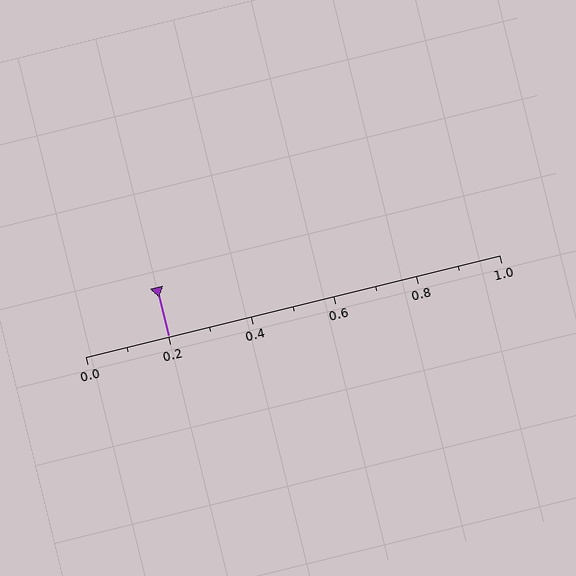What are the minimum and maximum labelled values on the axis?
The axis runs from 0.0 to 1.0.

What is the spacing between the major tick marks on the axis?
The major ticks are spaced 0.2 apart.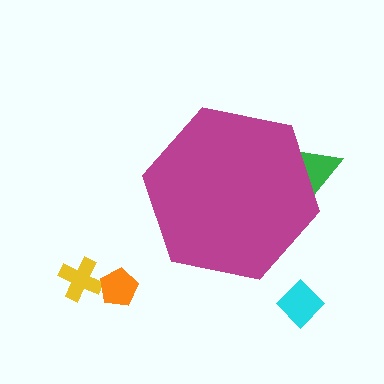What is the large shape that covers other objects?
A magenta hexagon.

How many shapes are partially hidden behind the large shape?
1 shape is partially hidden.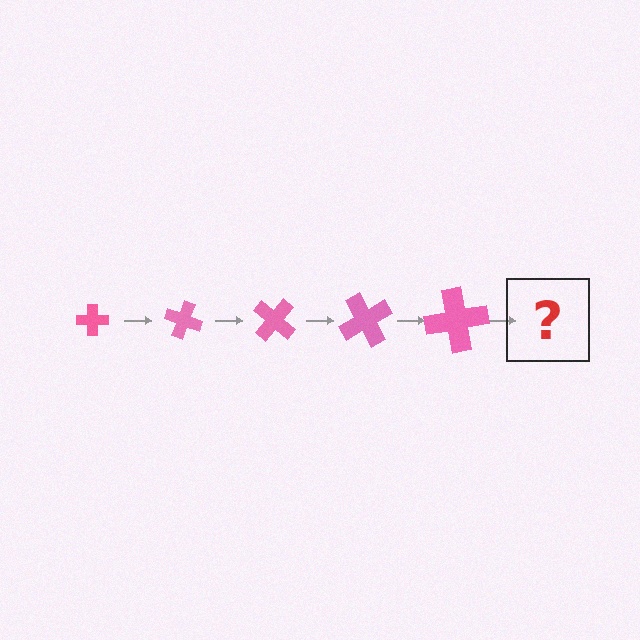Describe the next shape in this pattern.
It should be a cross, larger than the previous one and rotated 100 degrees from the start.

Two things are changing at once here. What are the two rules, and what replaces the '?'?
The two rules are that the cross grows larger each step and it rotates 20 degrees each step. The '?' should be a cross, larger than the previous one and rotated 100 degrees from the start.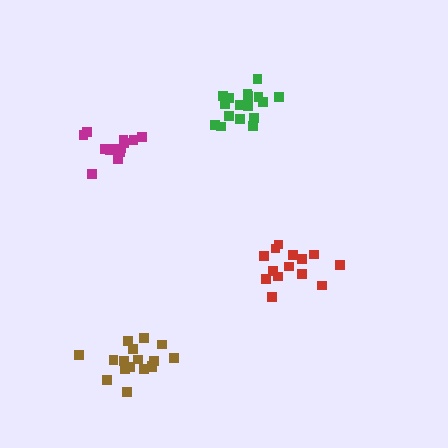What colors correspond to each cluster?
The clusters are colored: magenta, red, green, brown.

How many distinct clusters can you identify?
There are 4 distinct clusters.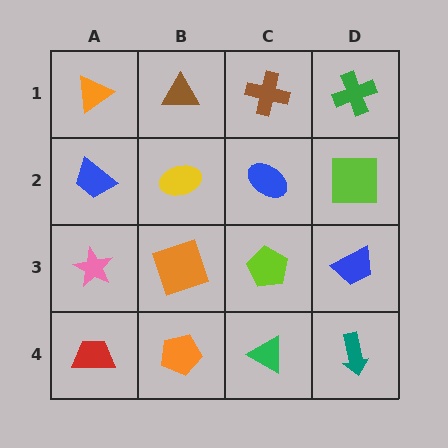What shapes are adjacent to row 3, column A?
A blue trapezoid (row 2, column A), a red trapezoid (row 4, column A), an orange square (row 3, column B).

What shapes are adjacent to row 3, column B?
A yellow ellipse (row 2, column B), an orange pentagon (row 4, column B), a pink star (row 3, column A), a lime pentagon (row 3, column C).